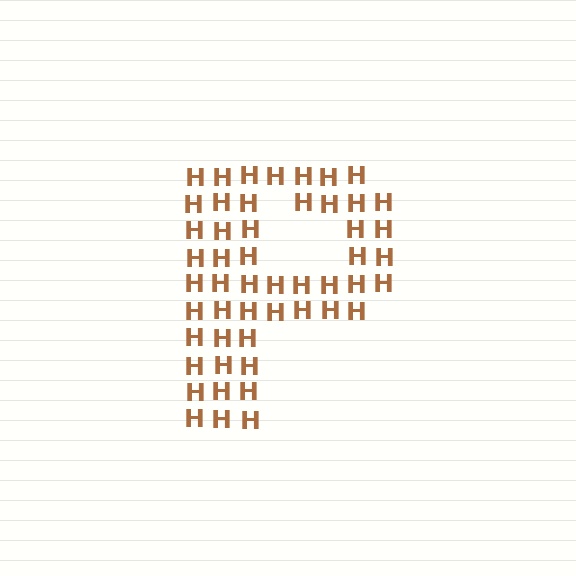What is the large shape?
The large shape is the letter P.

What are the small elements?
The small elements are letter H's.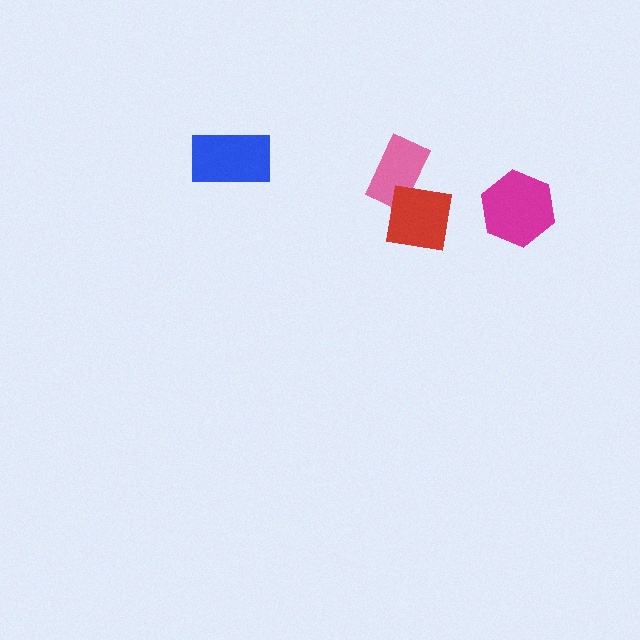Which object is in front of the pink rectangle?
The red square is in front of the pink rectangle.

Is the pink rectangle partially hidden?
Yes, it is partially covered by another shape.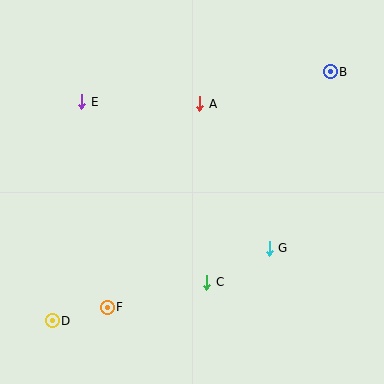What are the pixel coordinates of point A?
Point A is at (200, 104).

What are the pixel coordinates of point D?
Point D is at (52, 321).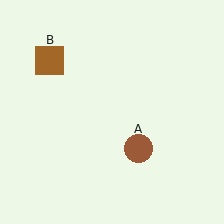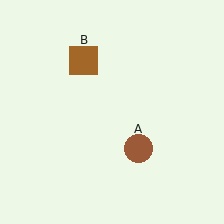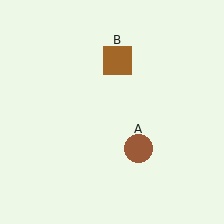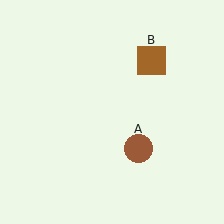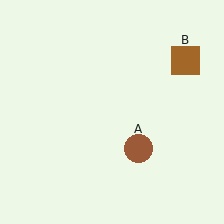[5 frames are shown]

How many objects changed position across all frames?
1 object changed position: brown square (object B).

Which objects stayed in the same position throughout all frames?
Brown circle (object A) remained stationary.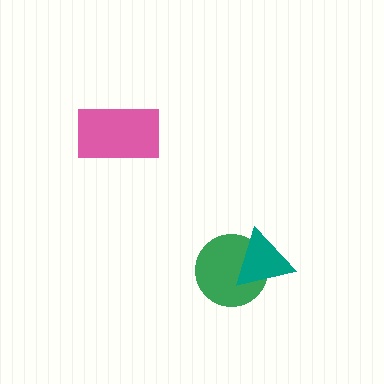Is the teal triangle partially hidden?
No, no other shape covers it.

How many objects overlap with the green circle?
1 object overlaps with the green circle.